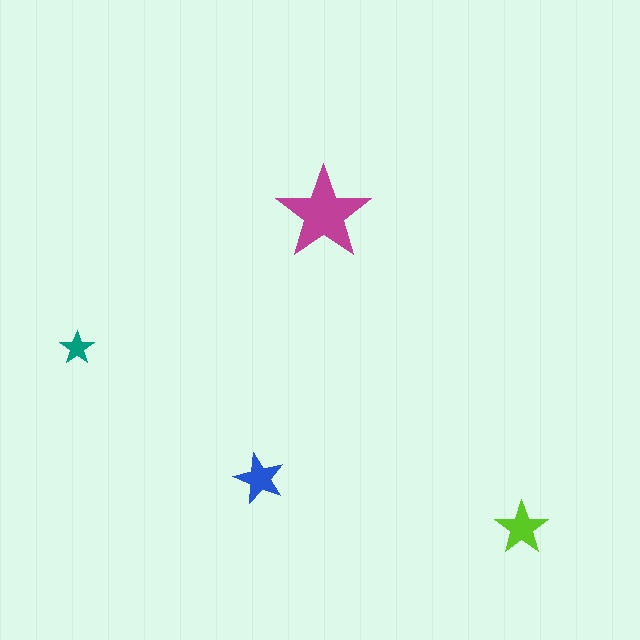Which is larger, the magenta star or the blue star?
The magenta one.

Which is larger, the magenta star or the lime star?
The magenta one.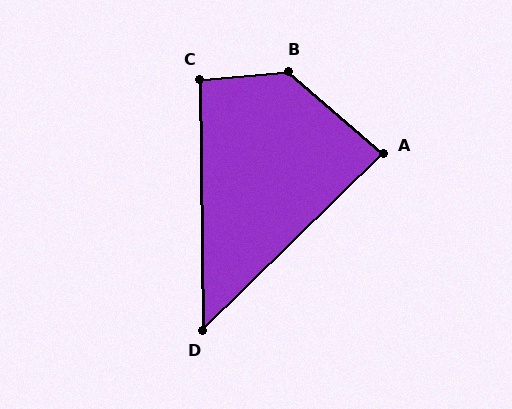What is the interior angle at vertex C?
Approximately 95 degrees (approximately right).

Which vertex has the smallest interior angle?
D, at approximately 46 degrees.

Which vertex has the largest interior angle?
B, at approximately 134 degrees.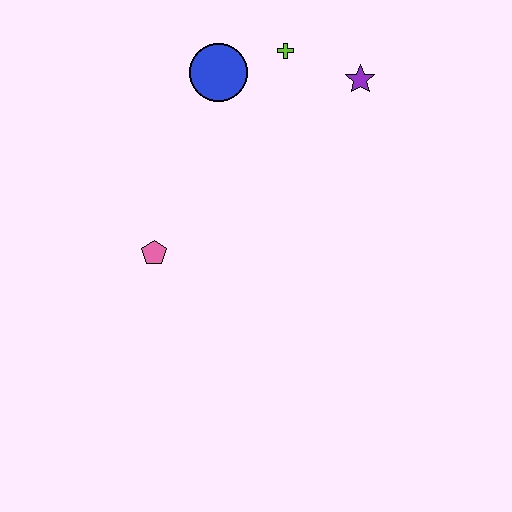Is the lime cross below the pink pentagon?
No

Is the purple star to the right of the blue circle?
Yes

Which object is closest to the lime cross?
The blue circle is closest to the lime cross.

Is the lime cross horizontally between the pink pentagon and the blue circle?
No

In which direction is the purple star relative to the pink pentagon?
The purple star is to the right of the pink pentagon.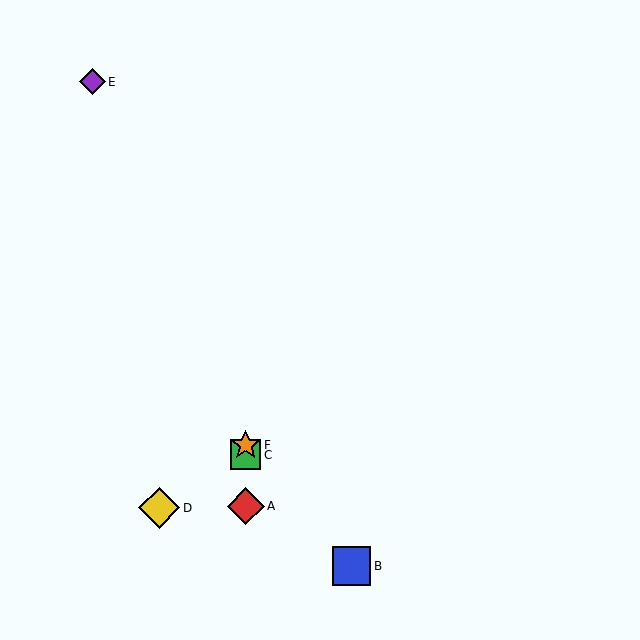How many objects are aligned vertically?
3 objects (A, C, F) are aligned vertically.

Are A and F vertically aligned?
Yes, both are at x≈246.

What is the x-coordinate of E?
Object E is at x≈92.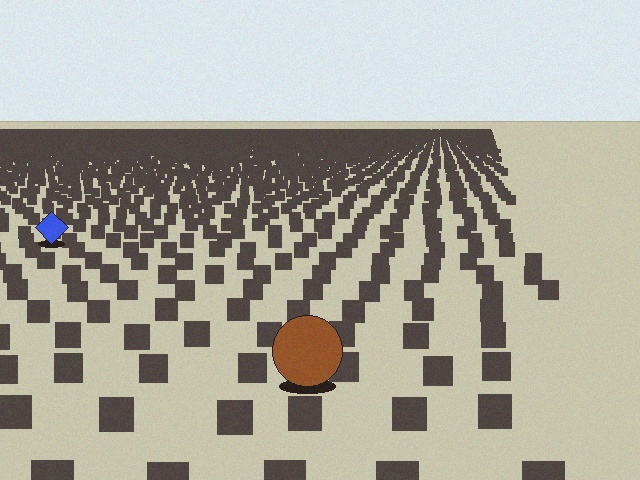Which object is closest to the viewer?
The brown circle is closest. The texture marks near it are larger and more spread out.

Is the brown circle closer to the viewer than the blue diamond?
Yes. The brown circle is closer — you can tell from the texture gradient: the ground texture is coarser near it.